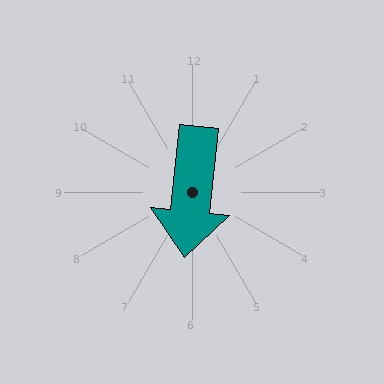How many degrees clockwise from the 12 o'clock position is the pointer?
Approximately 186 degrees.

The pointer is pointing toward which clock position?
Roughly 6 o'clock.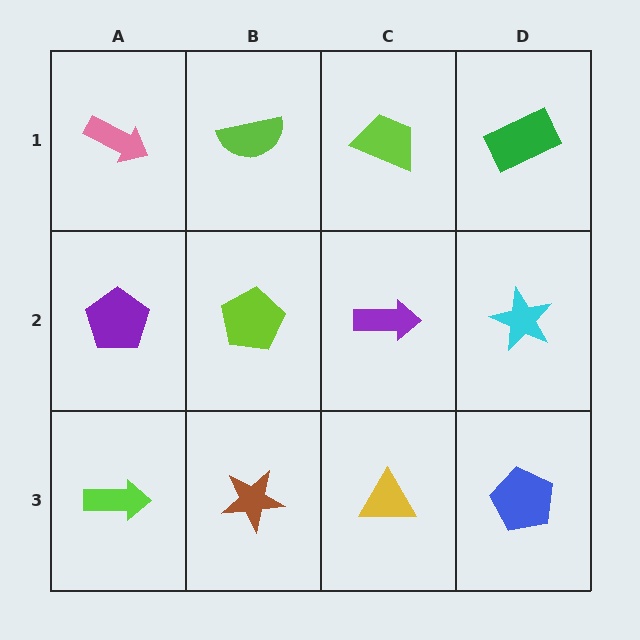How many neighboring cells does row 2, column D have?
3.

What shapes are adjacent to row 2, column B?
A lime semicircle (row 1, column B), a brown star (row 3, column B), a purple pentagon (row 2, column A), a purple arrow (row 2, column C).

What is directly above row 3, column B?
A lime pentagon.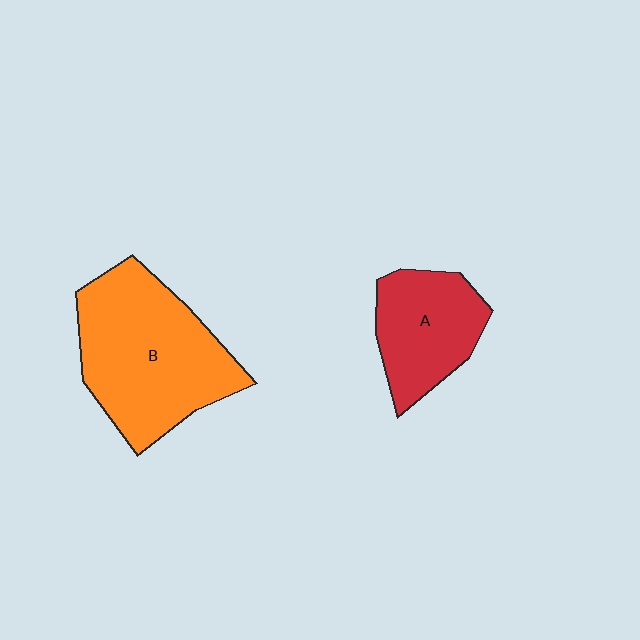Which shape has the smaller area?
Shape A (red).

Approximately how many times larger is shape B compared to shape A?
Approximately 1.7 times.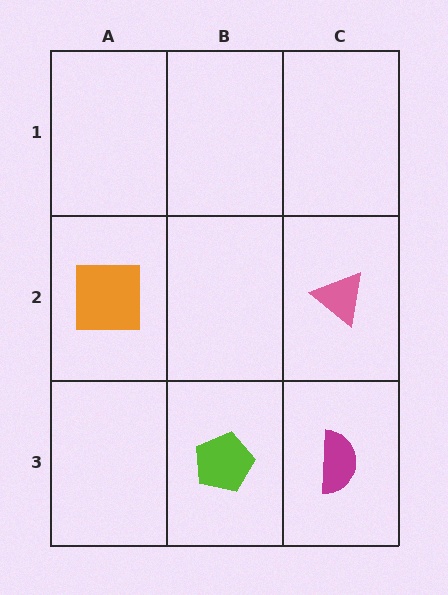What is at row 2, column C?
A pink triangle.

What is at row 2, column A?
An orange square.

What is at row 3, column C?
A magenta semicircle.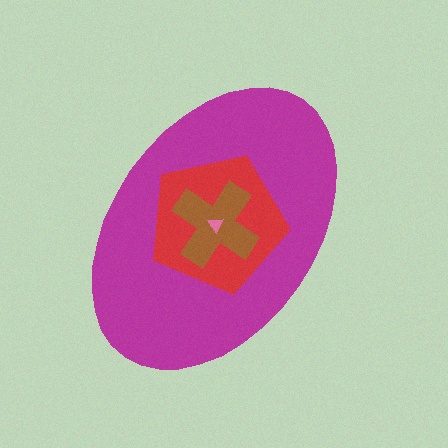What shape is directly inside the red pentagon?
The brown cross.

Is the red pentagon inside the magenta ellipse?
Yes.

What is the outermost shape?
The magenta ellipse.